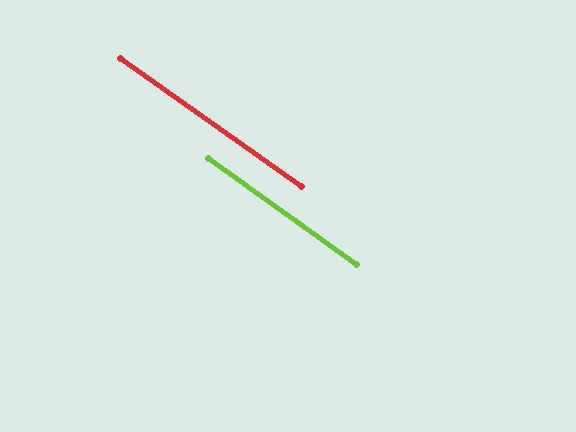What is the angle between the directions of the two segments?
Approximately 1 degree.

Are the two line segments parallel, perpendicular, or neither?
Parallel — their directions differ by only 0.6°.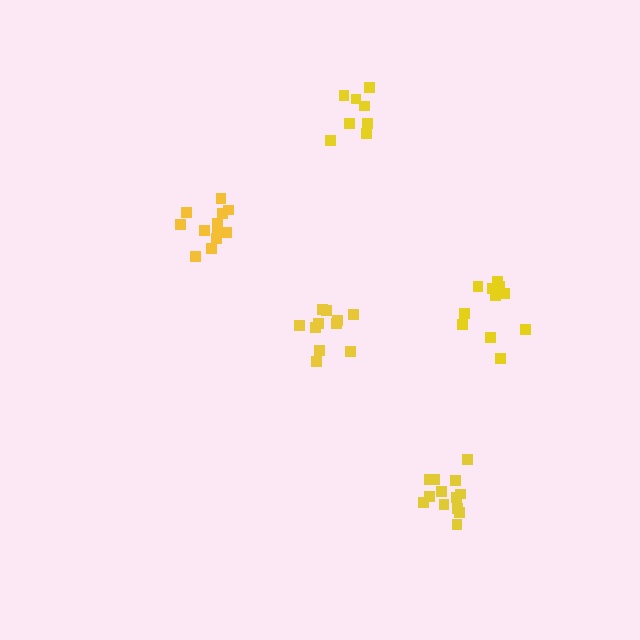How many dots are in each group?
Group 1: 12 dots, Group 2: 13 dots, Group 3: 11 dots, Group 4: 8 dots, Group 5: 11 dots (55 total).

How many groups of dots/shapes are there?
There are 5 groups.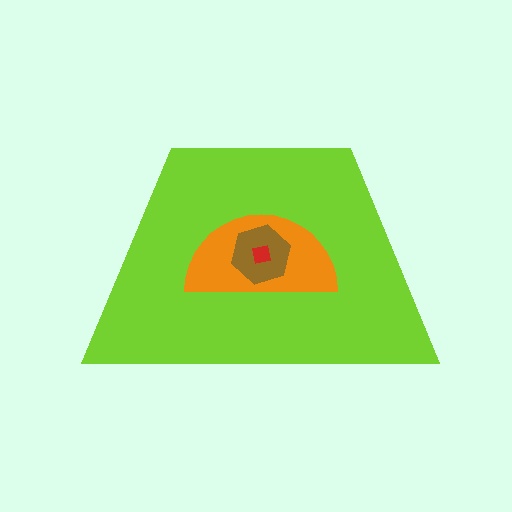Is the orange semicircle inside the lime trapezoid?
Yes.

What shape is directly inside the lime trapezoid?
The orange semicircle.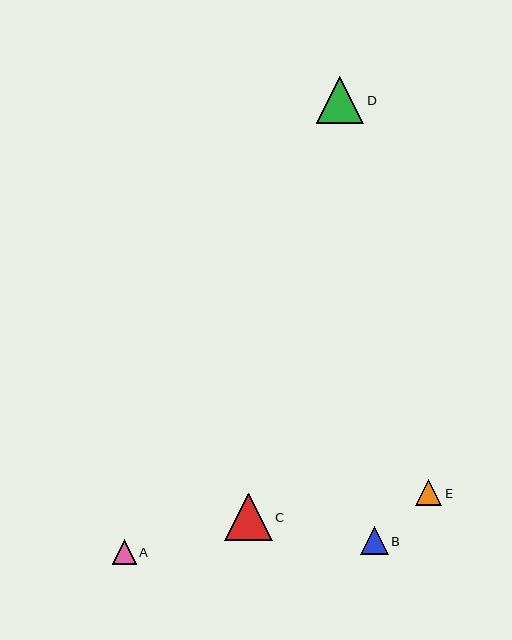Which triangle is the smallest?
Triangle A is the smallest with a size of approximately 24 pixels.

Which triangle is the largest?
Triangle C is the largest with a size of approximately 48 pixels.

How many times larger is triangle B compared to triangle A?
Triangle B is approximately 1.2 times the size of triangle A.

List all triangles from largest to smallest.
From largest to smallest: C, D, B, E, A.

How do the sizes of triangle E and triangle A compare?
Triangle E and triangle A are approximately the same size.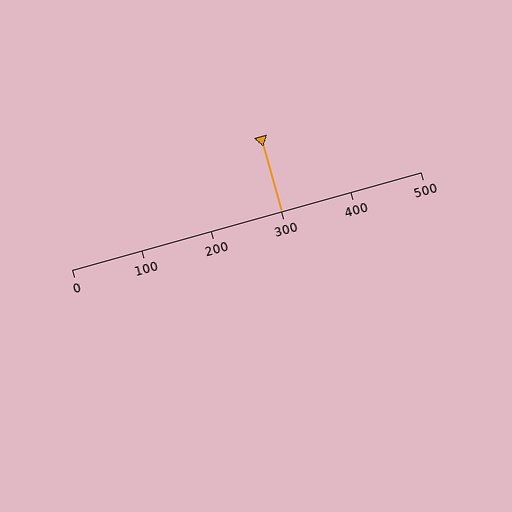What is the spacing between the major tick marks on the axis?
The major ticks are spaced 100 apart.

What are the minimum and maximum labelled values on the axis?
The axis runs from 0 to 500.